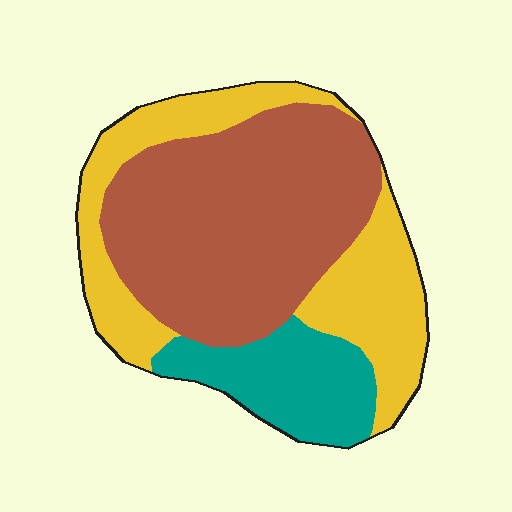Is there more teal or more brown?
Brown.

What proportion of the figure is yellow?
Yellow takes up about one third (1/3) of the figure.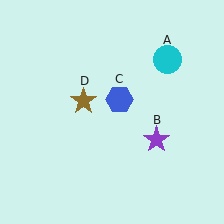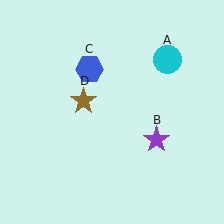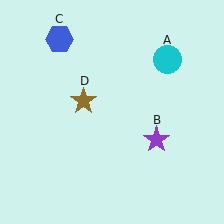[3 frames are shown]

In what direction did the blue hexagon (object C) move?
The blue hexagon (object C) moved up and to the left.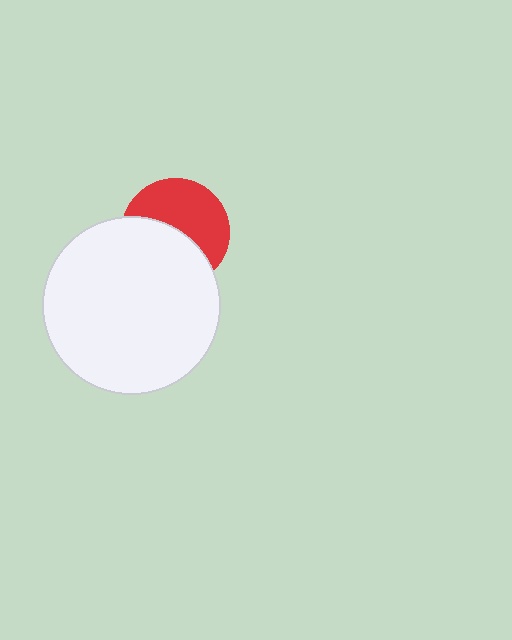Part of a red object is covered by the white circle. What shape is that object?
It is a circle.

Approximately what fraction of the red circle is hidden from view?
Roughly 48% of the red circle is hidden behind the white circle.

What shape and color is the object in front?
The object in front is a white circle.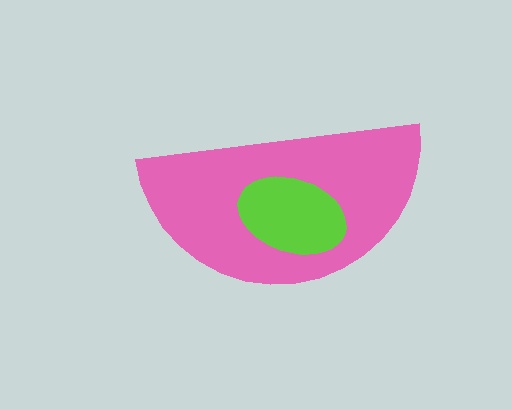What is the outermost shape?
The pink semicircle.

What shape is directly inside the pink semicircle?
The lime ellipse.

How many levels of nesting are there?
2.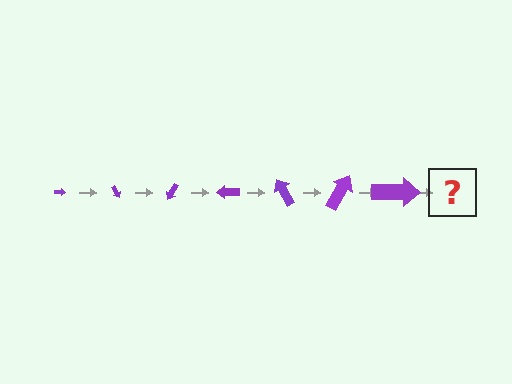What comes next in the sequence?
The next element should be an arrow, larger than the previous one and rotated 420 degrees from the start.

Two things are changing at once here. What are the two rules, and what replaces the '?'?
The two rules are that the arrow grows larger each step and it rotates 60 degrees each step. The '?' should be an arrow, larger than the previous one and rotated 420 degrees from the start.